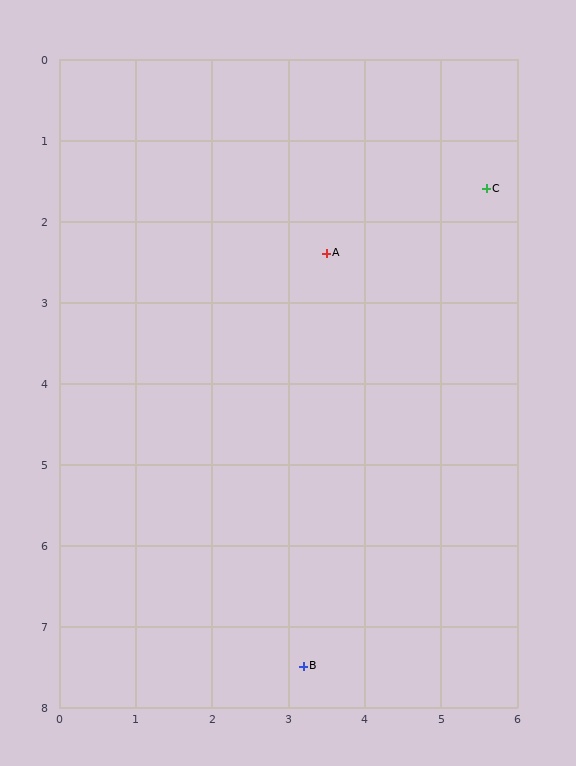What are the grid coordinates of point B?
Point B is at approximately (3.2, 7.5).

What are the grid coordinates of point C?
Point C is at approximately (5.6, 1.6).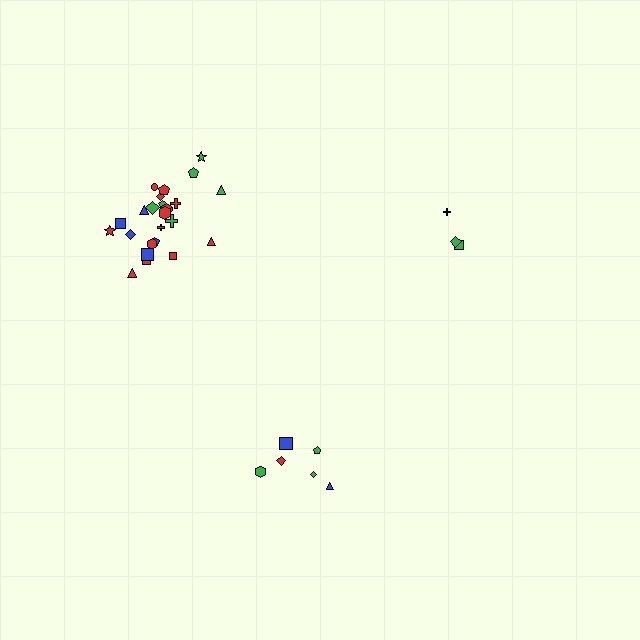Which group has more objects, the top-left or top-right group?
The top-left group.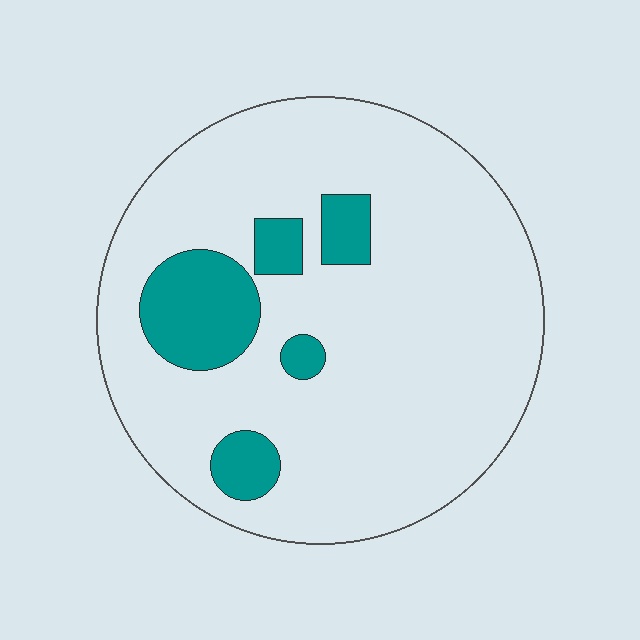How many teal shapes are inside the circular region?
5.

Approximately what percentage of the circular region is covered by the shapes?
Approximately 15%.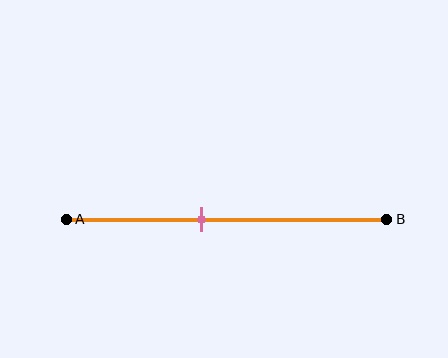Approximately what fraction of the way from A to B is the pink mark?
The pink mark is approximately 40% of the way from A to B.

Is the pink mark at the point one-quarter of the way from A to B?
No, the mark is at about 40% from A, not at the 25% one-quarter point.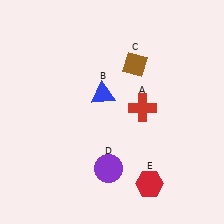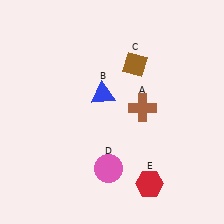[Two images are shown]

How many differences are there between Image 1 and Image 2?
There are 2 differences between the two images.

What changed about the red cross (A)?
In Image 1, A is red. In Image 2, it changed to brown.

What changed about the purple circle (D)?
In Image 1, D is purple. In Image 2, it changed to pink.